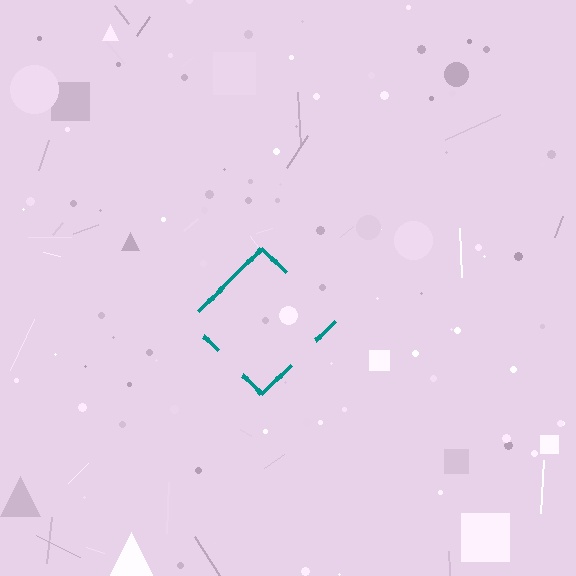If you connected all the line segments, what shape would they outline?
They would outline a diamond.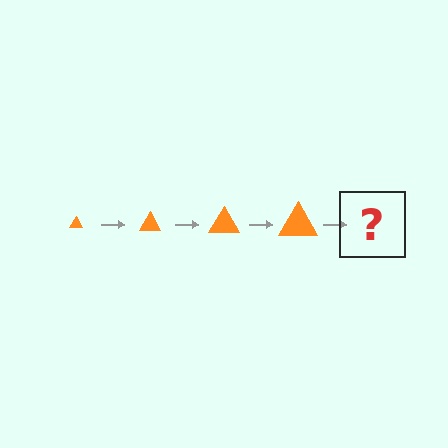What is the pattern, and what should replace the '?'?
The pattern is that the triangle gets progressively larger each step. The '?' should be an orange triangle, larger than the previous one.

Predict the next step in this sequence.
The next step is an orange triangle, larger than the previous one.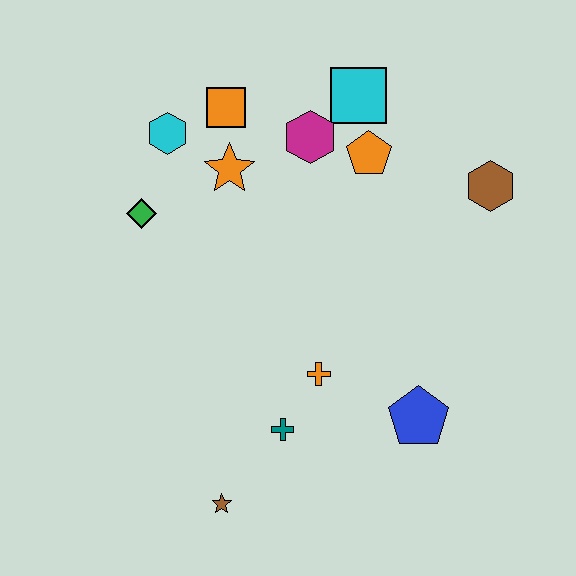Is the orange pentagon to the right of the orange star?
Yes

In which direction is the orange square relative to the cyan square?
The orange square is to the left of the cyan square.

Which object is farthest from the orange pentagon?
The brown star is farthest from the orange pentagon.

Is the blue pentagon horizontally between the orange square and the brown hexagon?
Yes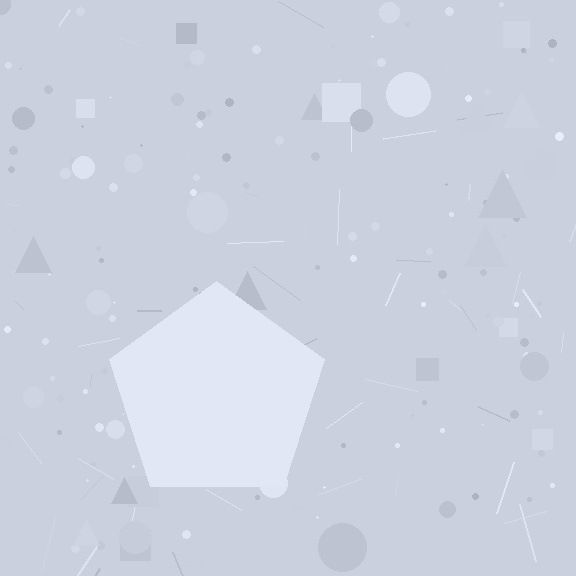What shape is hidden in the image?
A pentagon is hidden in the image.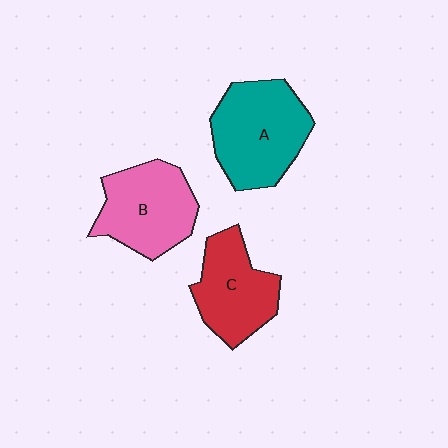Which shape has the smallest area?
Shape C (red).